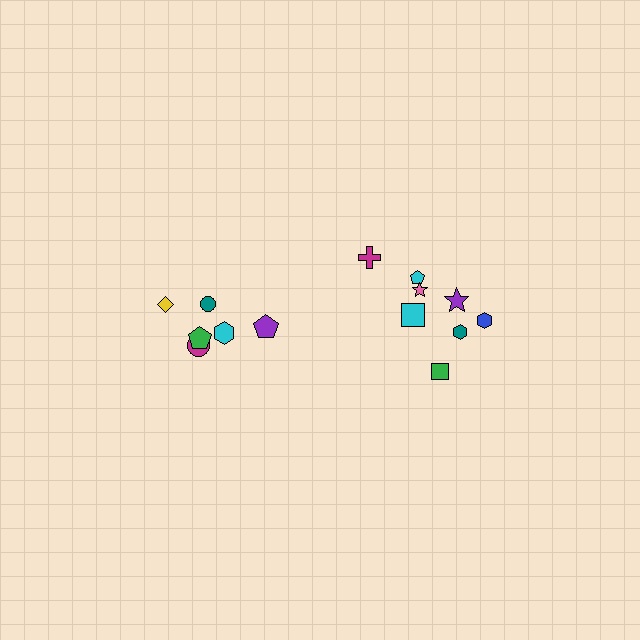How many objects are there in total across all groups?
There are 14 objects.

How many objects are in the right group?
There are 8 objects.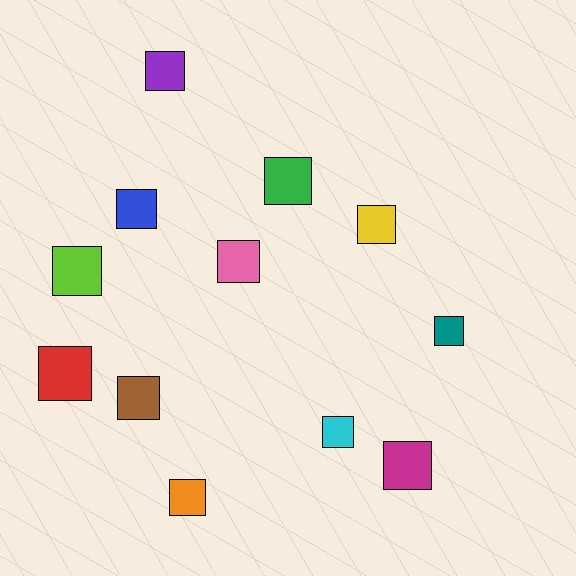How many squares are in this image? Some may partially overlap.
There are 12 squares.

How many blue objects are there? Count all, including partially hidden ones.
There is 1 blue object.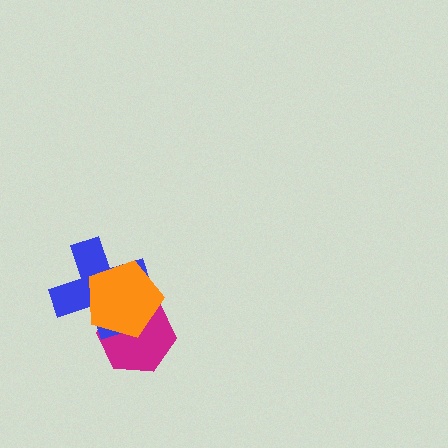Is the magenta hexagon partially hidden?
Yes, it is partially covered by another shape.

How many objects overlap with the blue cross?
2 objects overlap with the blue cross.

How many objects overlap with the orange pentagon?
2 objects overlap with the orange pentagon.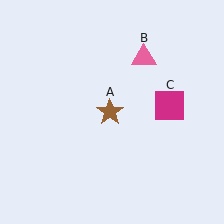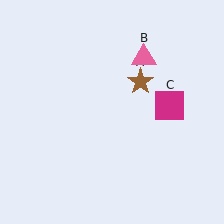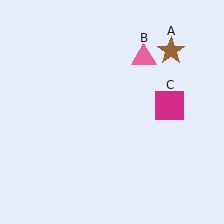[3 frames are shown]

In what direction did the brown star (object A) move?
The brown star (object A) moved up and to the right.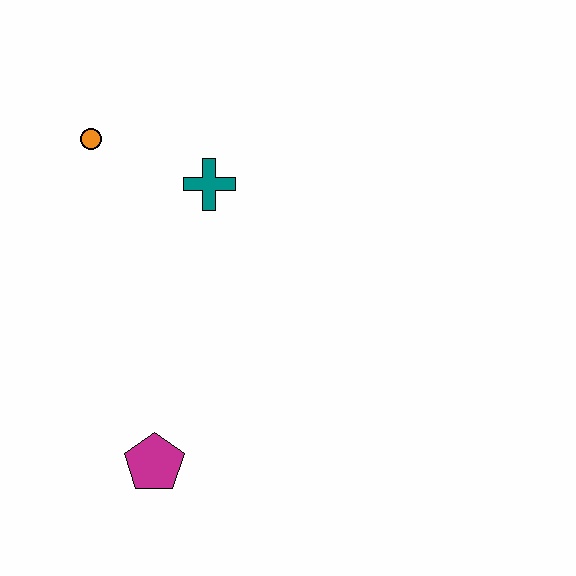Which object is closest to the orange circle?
The teal cross is closest to the orange circle.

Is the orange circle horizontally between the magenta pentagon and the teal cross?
No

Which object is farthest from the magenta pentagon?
The orange circle is farthest from the magenta pentagon.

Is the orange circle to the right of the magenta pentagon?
No